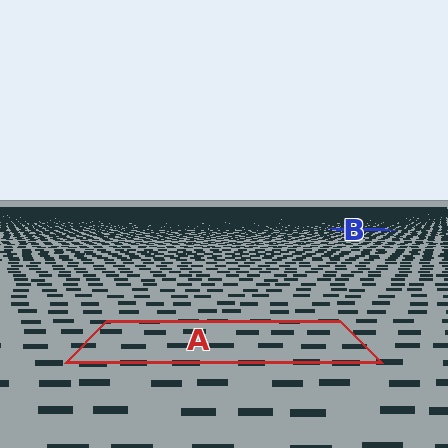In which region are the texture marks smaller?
The texture marks are smaller in region B, because it is farther away.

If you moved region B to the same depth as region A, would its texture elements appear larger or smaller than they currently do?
They would appear larger. At a closer depth, the same texture elements are projected at a bigger on-screen size.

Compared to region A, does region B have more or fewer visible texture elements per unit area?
Region B has more texture elements per unit area — they are packed more densely because it is farther away.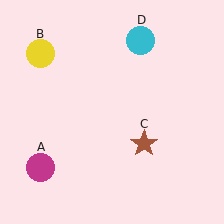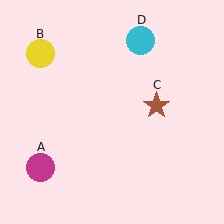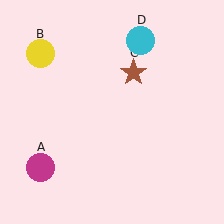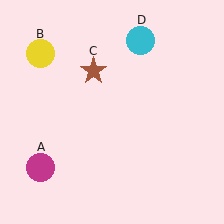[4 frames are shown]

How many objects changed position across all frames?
1 object changed position: brown star (object C).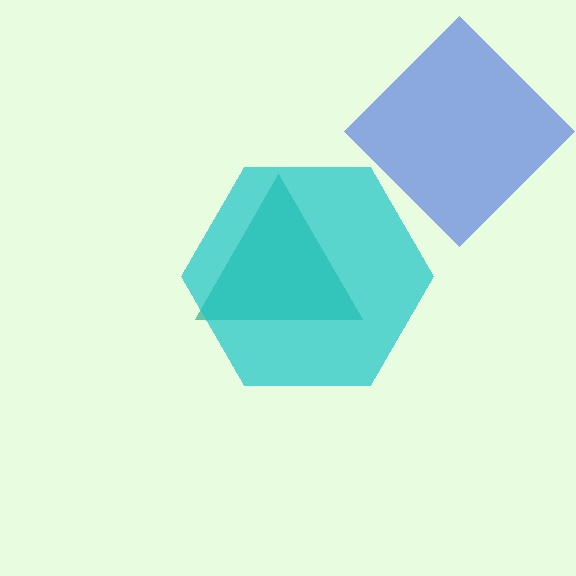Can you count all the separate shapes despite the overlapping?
Yes, there are 3 separate shapes.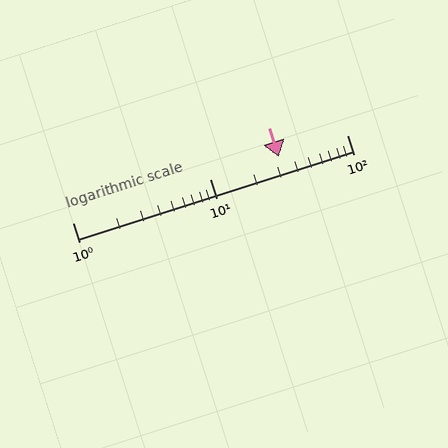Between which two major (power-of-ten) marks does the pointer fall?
The pointer is between 10 and 100.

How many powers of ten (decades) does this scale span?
The scale spans 2 decades, from 1 to 100.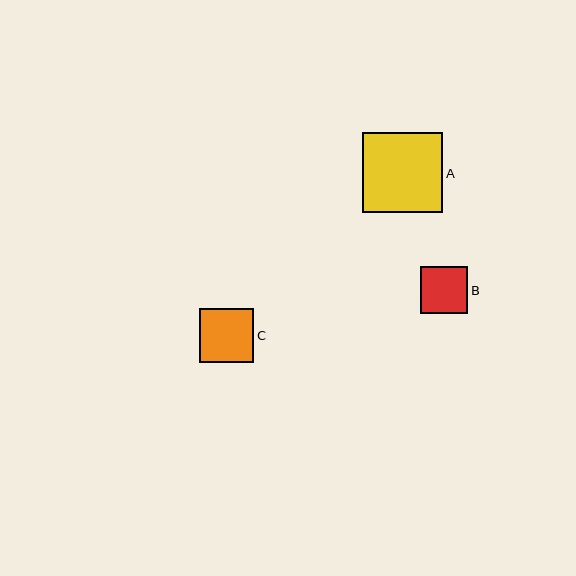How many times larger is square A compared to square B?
Square A is approximately 1.7 times the size of square B.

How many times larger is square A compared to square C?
Square A is approximately 1.5 times the size of square C.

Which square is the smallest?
Square B is the smallest with a size of approximately 47 pixels.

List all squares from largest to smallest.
From largest to smallest: A, C, B.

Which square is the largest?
Square A is the largest with a size of approximately 81 pixels.